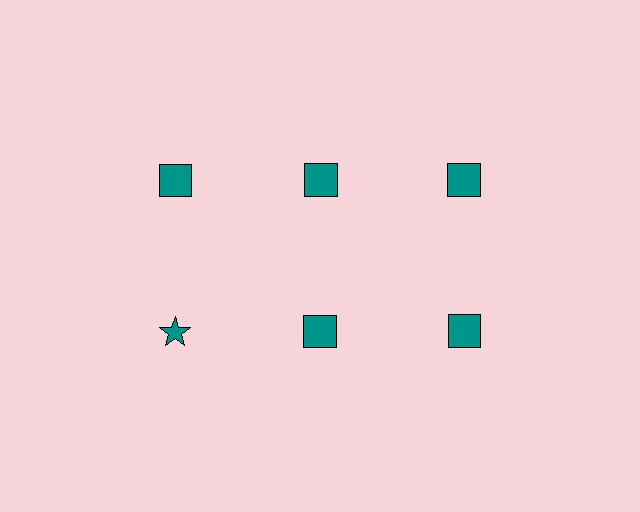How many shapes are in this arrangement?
There are 6 shapes arranged in a grid pattern.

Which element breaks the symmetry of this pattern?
The teal star in the second row, leftmost column breaks the symmetry. All other shapes are teal squares.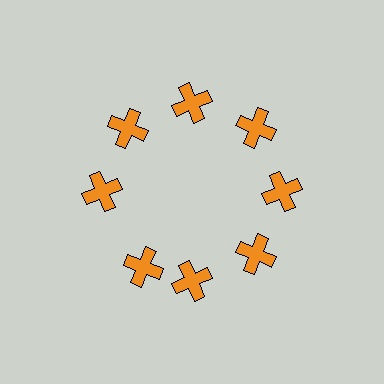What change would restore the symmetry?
The symmetry would be restored by rotating it back into even spacing with its neighbors so that all 8 crosses sit at equal angles and equal distance from the center.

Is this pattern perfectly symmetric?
No. The 8 orange crosses are arranged in a ring, but one element near the 8 o'clock position is rotated out of alignment along the ring, breaking the 8-fold rotational symmetry.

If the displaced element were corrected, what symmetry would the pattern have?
It would have 8-fold rotational symmetry — the pattern would map onto itself every 45 degrees.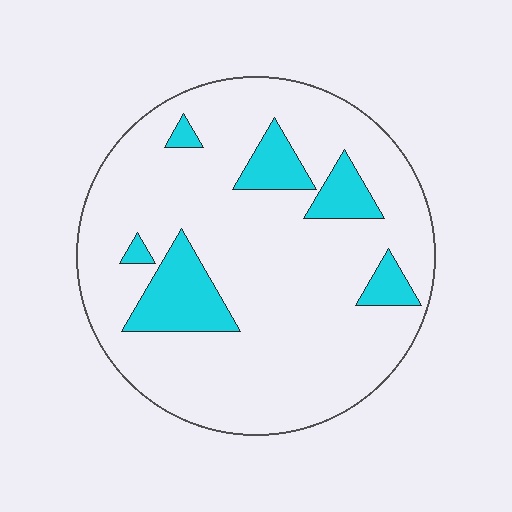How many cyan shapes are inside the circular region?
6.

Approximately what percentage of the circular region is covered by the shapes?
Approximately 15%.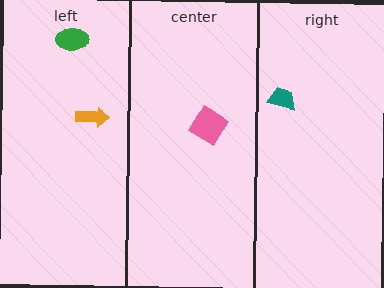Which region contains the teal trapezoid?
The right region.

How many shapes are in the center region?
1.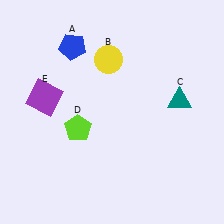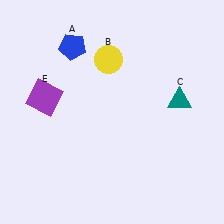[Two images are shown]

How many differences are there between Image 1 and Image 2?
There is 1 difference between the two images.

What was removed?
The lime pentagon (D) was removed in Image 2.